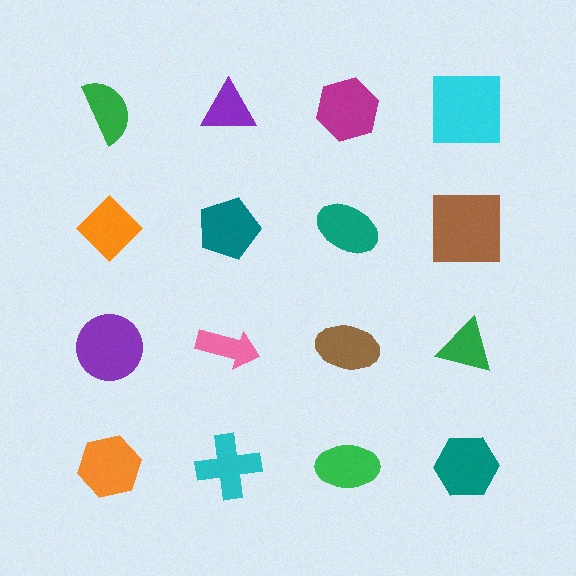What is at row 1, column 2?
A purple triangle.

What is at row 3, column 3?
A brown ellipse.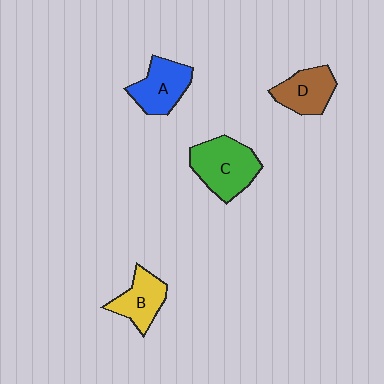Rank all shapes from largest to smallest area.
From largest to smallest: C (green), A (blue), D (brown), B (yellow).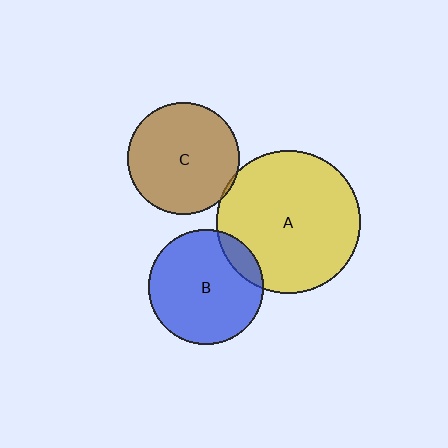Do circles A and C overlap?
Yes.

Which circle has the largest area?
Circle A (yellow).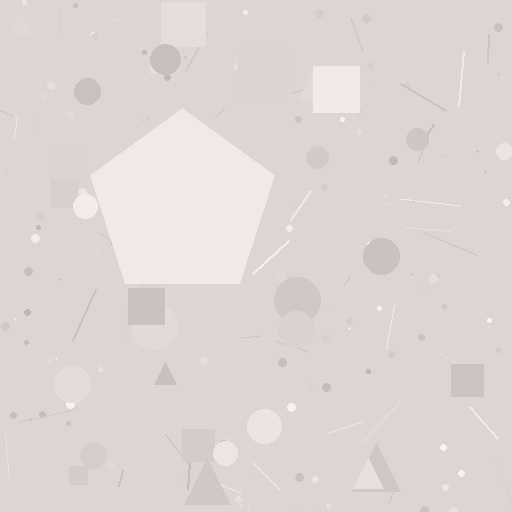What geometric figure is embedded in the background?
A pentagon is embedded in the background.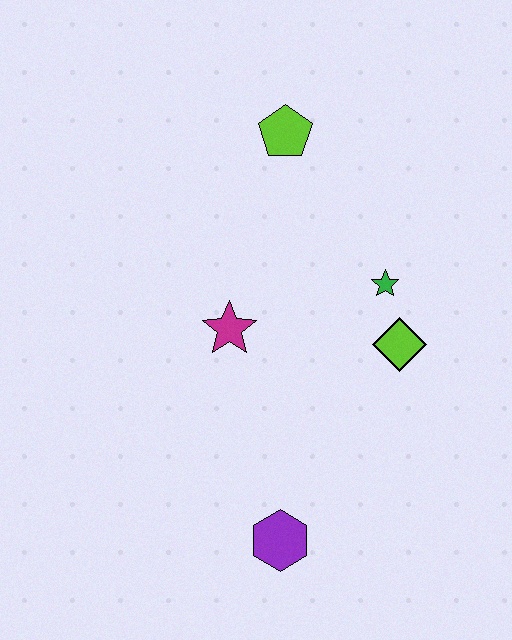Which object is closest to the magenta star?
The green star is closest to the magenta star.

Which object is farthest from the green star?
The purple hexagon is farthest from the green star.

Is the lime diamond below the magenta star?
Yes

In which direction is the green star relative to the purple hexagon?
The green star is above the purple hexagon.